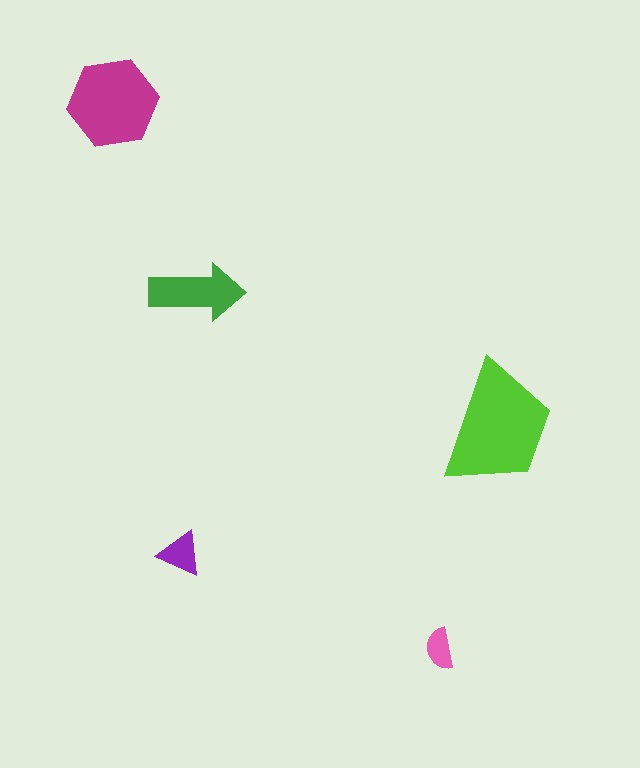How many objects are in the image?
There are 5 objects in the image.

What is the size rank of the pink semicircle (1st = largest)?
5th.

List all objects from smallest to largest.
The pink semicircle, the purple triangle, the green arrow, the magenta hexagon, the lime trapezoid.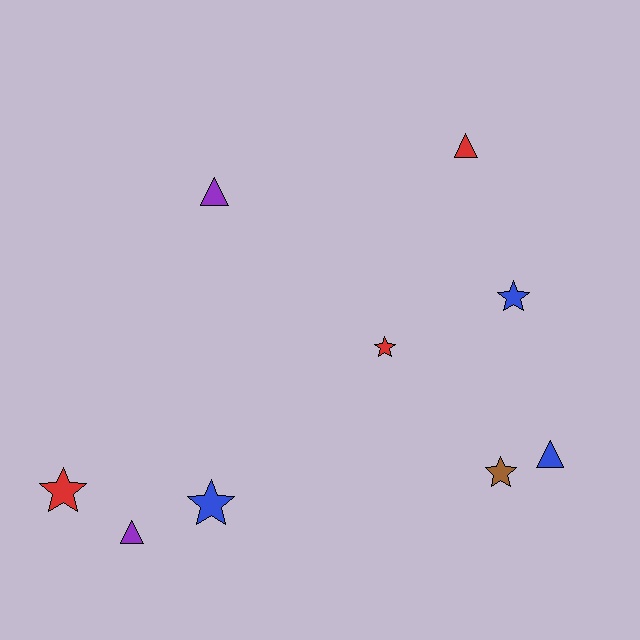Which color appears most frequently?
Blue, with 3 objects.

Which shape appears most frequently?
Star, with 5 objects.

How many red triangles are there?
There is 1 red triangle.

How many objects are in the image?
There are 9 objects.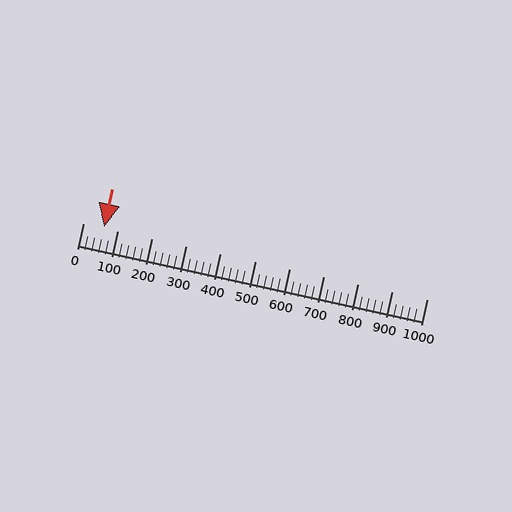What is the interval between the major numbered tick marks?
The major tick marks are spaced 100 units apart.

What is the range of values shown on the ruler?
The ruler shows values from 0 to 1000.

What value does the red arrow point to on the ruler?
The red arrow points to approximately 60.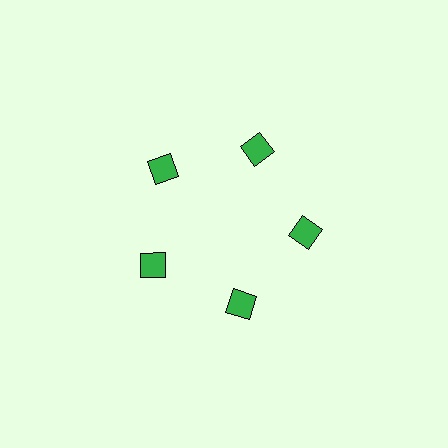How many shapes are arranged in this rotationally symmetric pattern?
There are 5 shapes, arranged in 5 groups of 1.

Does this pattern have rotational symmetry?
Yes, this pattern has 5-fold rotational symmetry. It looks the same after rotating 72 degrees around the center.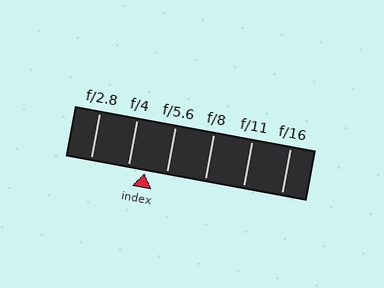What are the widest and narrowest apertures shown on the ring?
The widest aperture shown is f/2.8 and the narrowest is f/16.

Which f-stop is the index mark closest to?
The index mark is closest to f/4.